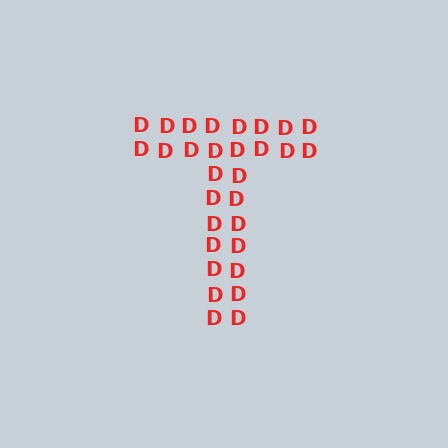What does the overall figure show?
The overall figure shows the letter T.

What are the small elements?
The small elements are letter D's.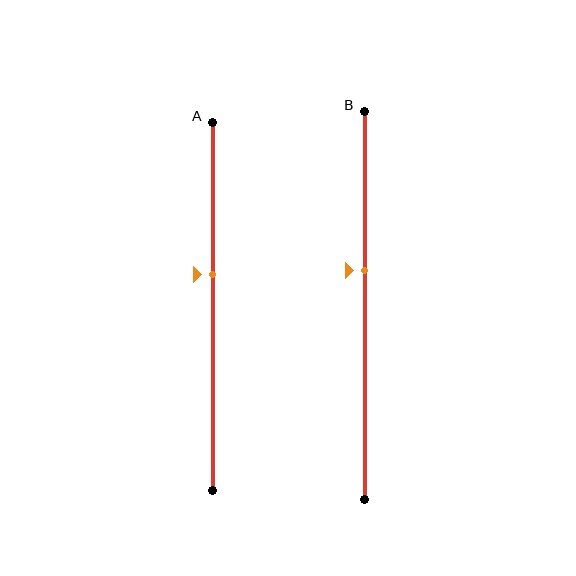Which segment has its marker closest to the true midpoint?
Segment A has its marker closest to the true midpoint.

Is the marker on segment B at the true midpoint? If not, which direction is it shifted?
No, the marker on segment B is shifted upward by about 9% of the segment length.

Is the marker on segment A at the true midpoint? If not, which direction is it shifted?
No, the marker on segment A is shifted upward by about 9% of the segment length.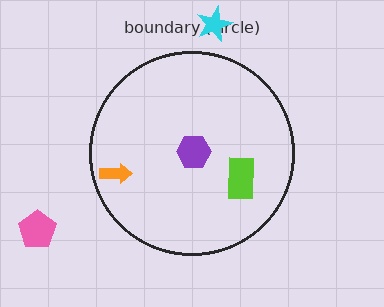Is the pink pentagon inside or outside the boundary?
Outside.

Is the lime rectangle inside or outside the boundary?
Inside.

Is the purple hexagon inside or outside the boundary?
Inside.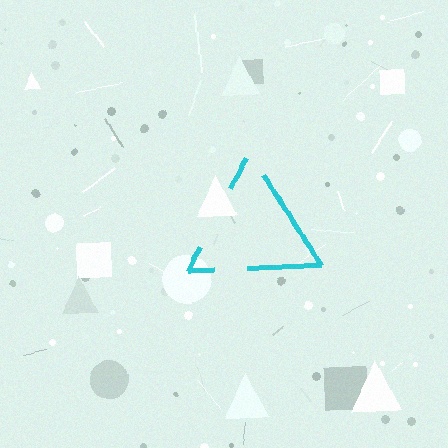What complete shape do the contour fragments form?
The contour fragments form a triangle.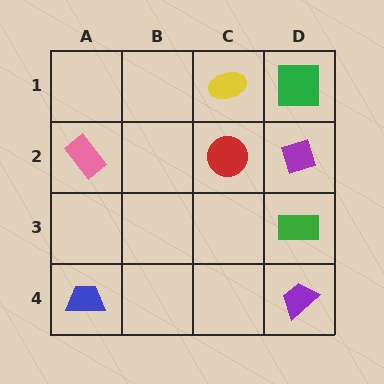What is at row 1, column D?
A green square.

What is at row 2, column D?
A purple diamond.